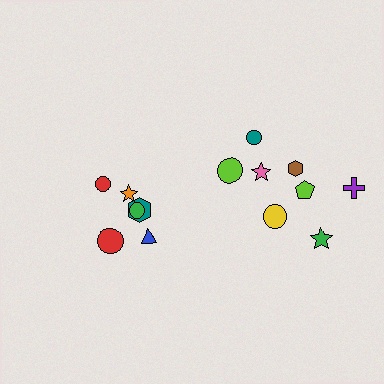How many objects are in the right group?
There are 8 objects.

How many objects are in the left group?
There are 6 objects.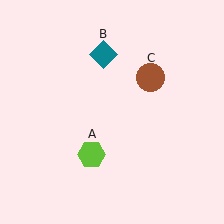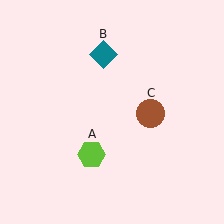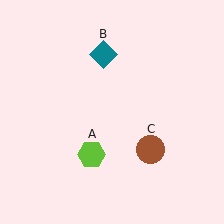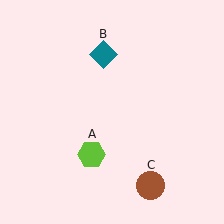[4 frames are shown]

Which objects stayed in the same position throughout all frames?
Lime hexagon (object A) and teal diamond (object B) remained stationary.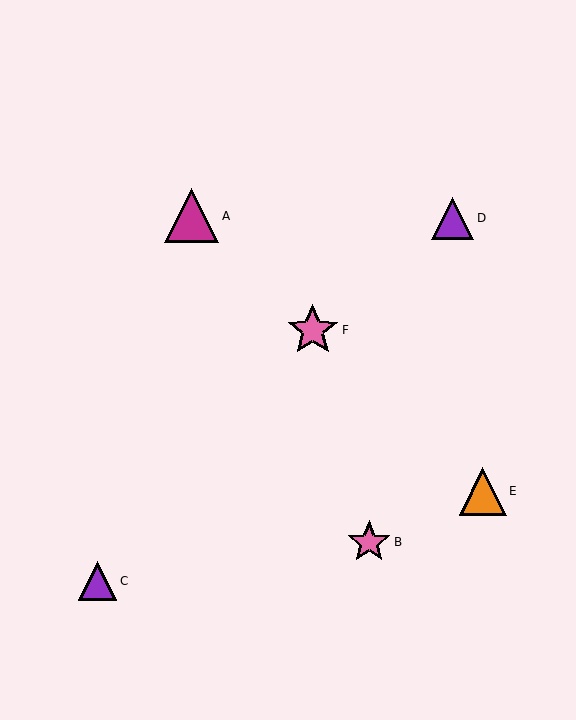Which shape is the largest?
The magenta triangle (labeled A) is the largest.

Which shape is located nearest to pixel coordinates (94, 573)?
The purple triangle (labeled C) at (98, 581) is nearest to that location.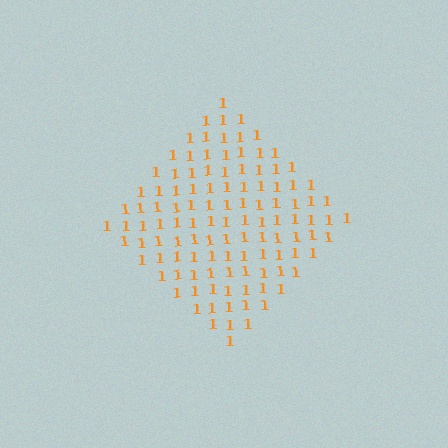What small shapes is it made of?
It is made of small digit 1's.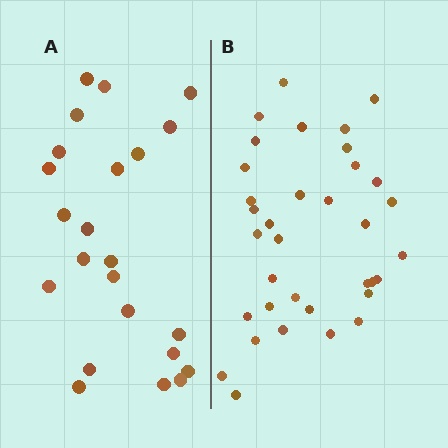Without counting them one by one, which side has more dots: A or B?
Region B (the right region) has more dots.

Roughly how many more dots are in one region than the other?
Region B has roughly 12 or so more dots than region A.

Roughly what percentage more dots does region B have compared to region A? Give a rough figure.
About 50% more.